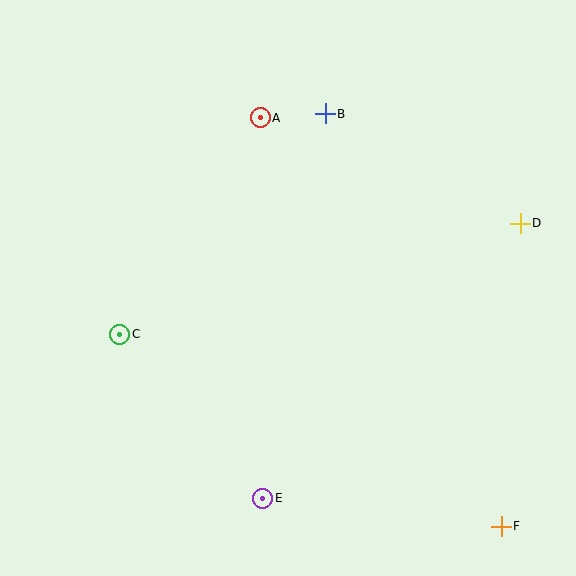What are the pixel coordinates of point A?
Point A is at (260, 118).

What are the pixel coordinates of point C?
Point C is at (120, 334).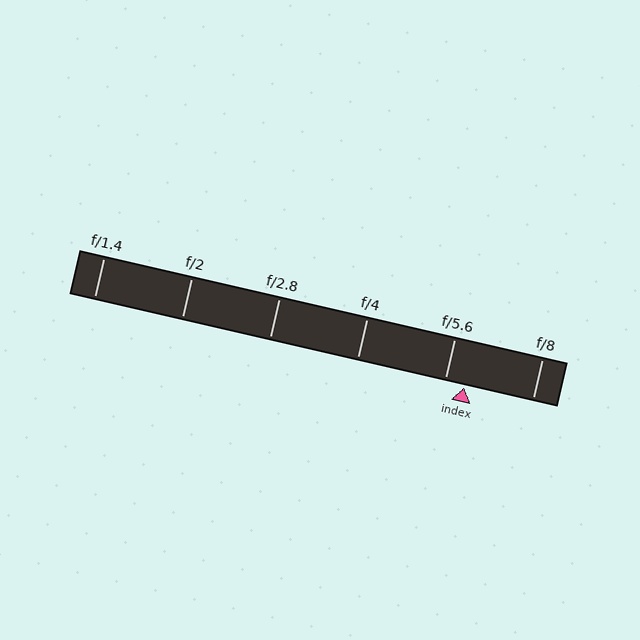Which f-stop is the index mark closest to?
The index mark is closest to f/5.6.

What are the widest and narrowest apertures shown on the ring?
The widest aperture shown is f/1.4 and the narrowest is f/8.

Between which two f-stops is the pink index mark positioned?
The index mark is between f/5.6 and f/8.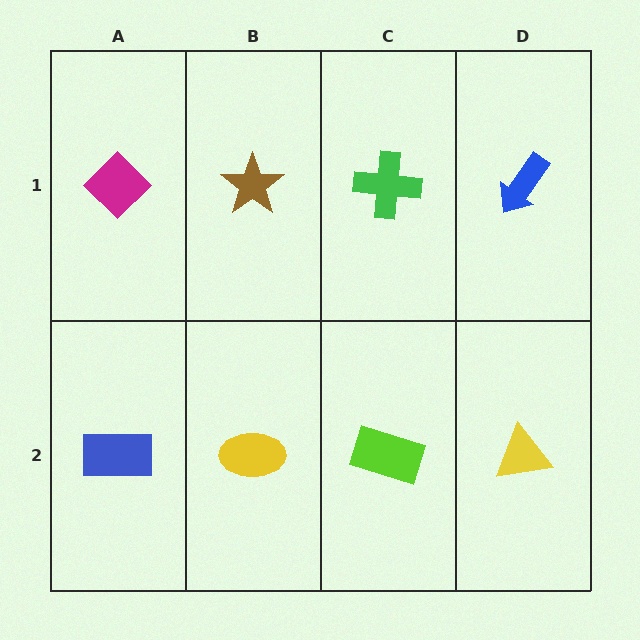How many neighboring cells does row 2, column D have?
2.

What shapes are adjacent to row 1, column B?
A yellow ellipse (row 2, column B), a magenta diamond (row 1, column A), a green cross (row 1, column C).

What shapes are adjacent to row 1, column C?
A lime rectangle (row 2, column C), a brown star (row 1, column B), a blue arrow (row 1, column D).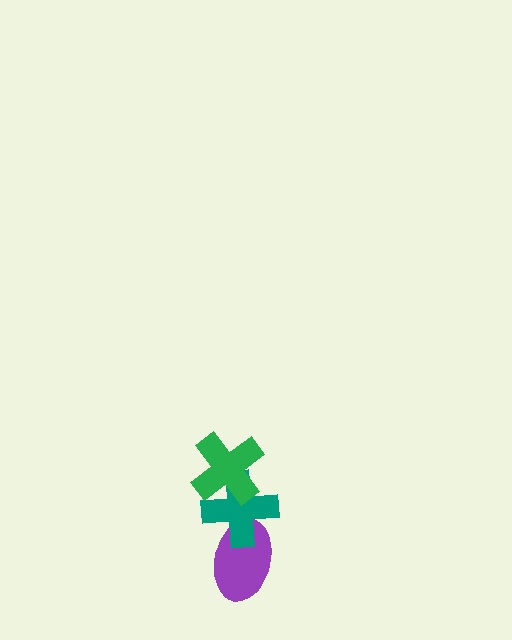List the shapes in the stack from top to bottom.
From top to bottom: the green cross, the teal cross, the purple ellipse.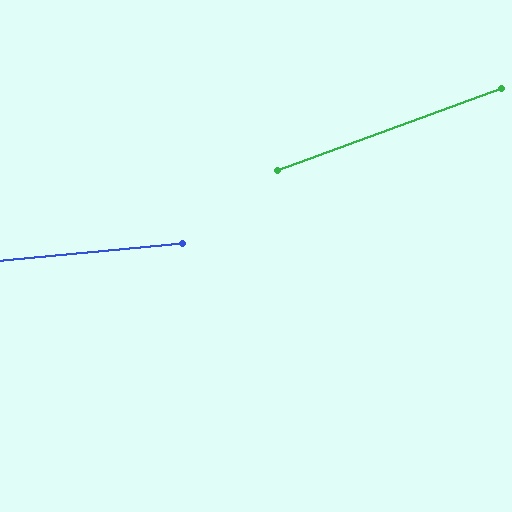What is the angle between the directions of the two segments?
Approximately 15 degrees.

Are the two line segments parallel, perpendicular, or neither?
Neither parallel nor perpendicular — they differ by about 15°.